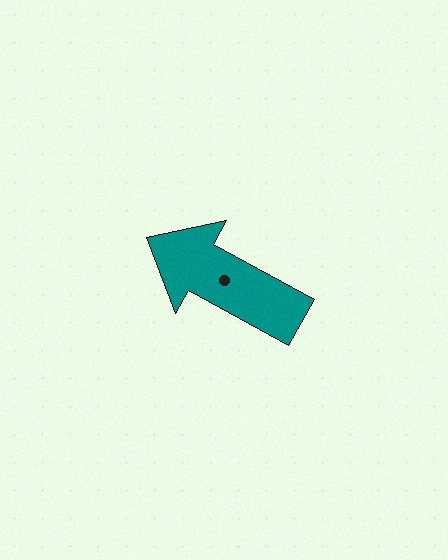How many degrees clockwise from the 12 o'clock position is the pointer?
Approximately 299 degrees.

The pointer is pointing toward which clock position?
Roughly 10 o'clock.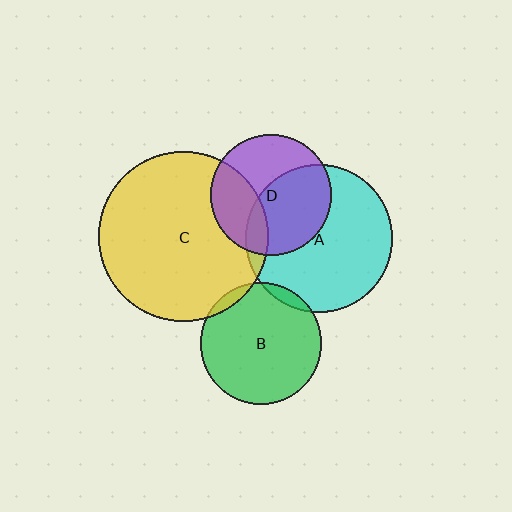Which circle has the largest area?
Circle C (yellow).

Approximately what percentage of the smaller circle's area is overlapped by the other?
Approximately 5%.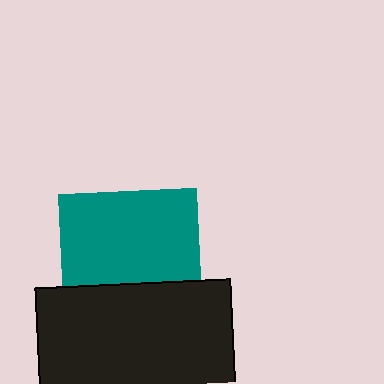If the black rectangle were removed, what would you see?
You would see the complete teal square.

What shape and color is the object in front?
The object in front is a black rectangle.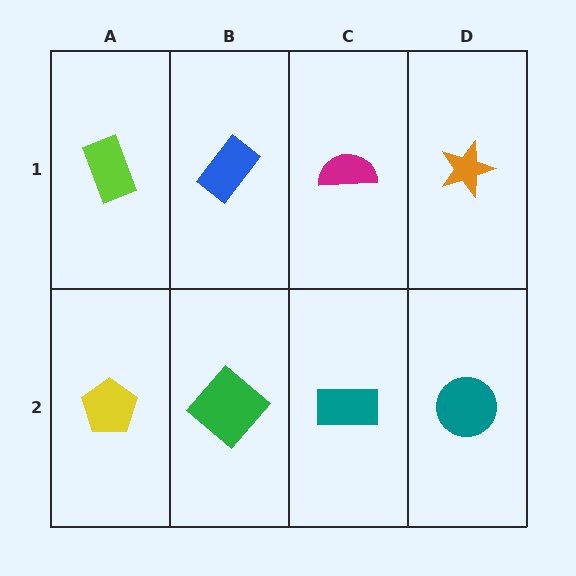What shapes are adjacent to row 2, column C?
A magenta semicircle (row 1, column C), a green diamond (row 2, column B), a teal circle (row 2, column D).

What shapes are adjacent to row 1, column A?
A yellow pentagon (row 2, column A), a blue rectangle (row 1, column B).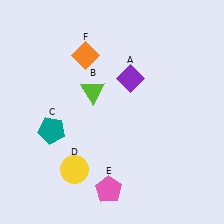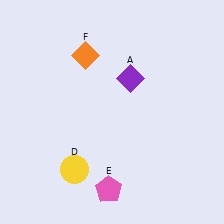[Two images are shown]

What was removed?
The teal pentagon (C), the lime triangle (B) were removed in Image 2.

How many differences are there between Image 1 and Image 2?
There are 2 differences between the two images.